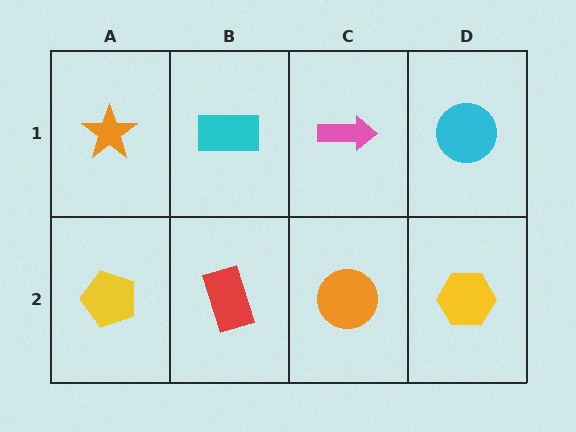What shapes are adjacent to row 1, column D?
A yellow hexagon (row 2, column D), a pink arrow (row 1, column C).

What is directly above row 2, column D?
A cyan circle.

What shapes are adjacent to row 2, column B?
A cyan rectangle (row 1, column B), a yellow pentagon (row 2, column A), an orange circle (row 2, column C).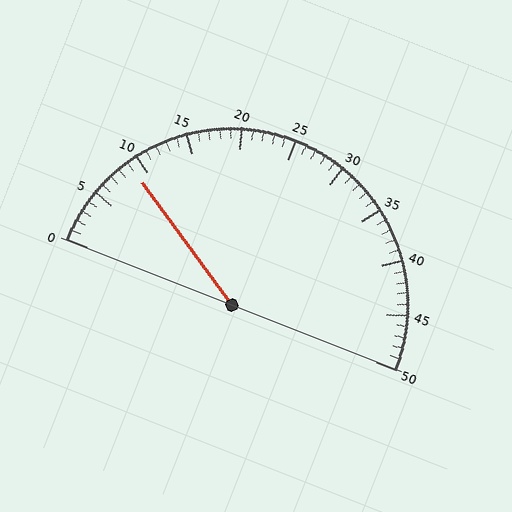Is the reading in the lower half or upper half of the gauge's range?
The reading is in the lower half of the range (0 to 50).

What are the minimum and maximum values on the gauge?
The gauge ranges from 0 to 50.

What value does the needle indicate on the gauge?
The needle indicates approximately 9.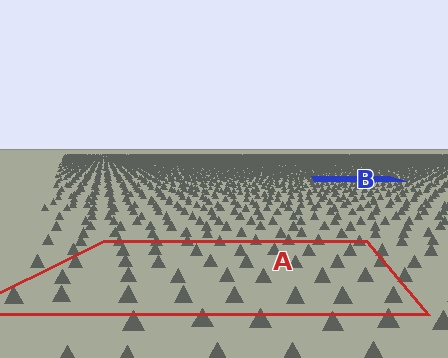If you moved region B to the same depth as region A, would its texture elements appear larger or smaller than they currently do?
They would appear larger. At a closer depth, the same texture elements are projected at a bigger on-screen size.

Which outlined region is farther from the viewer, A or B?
Region B is farther from the viewer — the texture elements inside it appear smaller and more densely packed.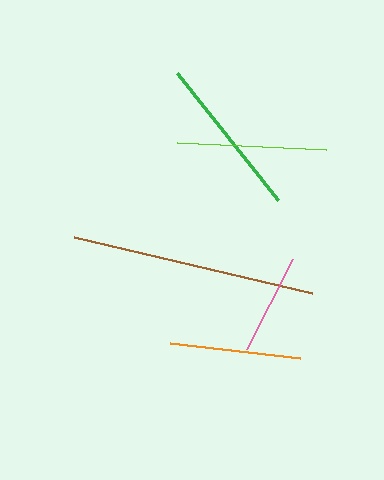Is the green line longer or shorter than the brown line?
The brown line is longer than the green line.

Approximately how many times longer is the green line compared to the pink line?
The green line is approximately 1.6 times the length of the pink line.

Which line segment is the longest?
The brown line is the longest at approximately 245 pixels.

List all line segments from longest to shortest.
From longest to shortest: brown, green, lime, orange, pink.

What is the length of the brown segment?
The brown segment is approximately 245 pixels long.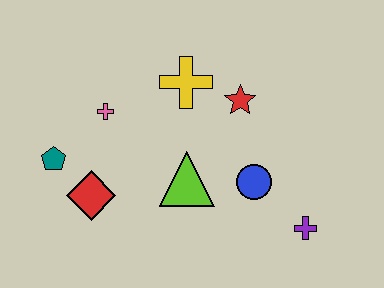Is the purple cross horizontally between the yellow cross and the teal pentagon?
No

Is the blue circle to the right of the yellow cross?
Yes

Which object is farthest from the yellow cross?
The purple cross is farthest from the yellow cross.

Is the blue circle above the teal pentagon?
No